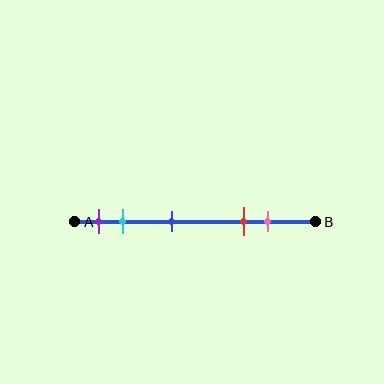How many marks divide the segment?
There are 5 marks dividing the segment.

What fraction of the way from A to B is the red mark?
The red mark is approximately 70% (0.7) of the way from A to B.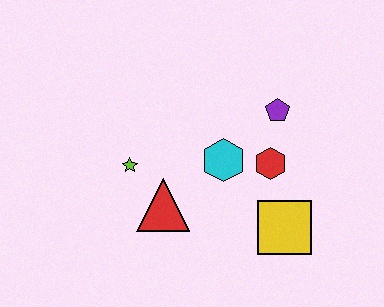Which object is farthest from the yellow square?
The lime star is farthest from the yellow square.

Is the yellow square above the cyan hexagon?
No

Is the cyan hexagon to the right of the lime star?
Yes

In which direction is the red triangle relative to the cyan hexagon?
The red triangle is to the left of the cyan hexagon.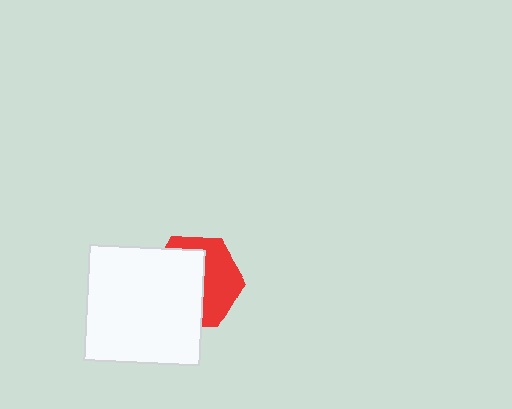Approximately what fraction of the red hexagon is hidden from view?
Roughly 55% of the red hexagon is hidden behind the white square.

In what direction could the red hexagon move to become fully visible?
The red hexagon could move right. That would shift it out from behind the white square entirely.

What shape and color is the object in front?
The object in front is a white square.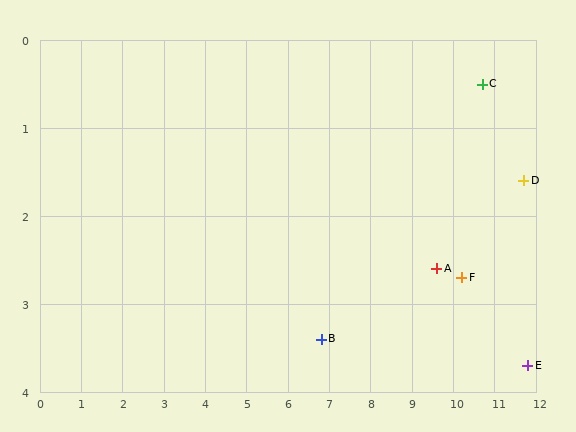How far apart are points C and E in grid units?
Points C and E are about 3.4 grid units apart.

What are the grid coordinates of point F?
Point F is at approximately (10.2, 2.7).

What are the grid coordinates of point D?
Point D is at approximately (11.7, 1.6).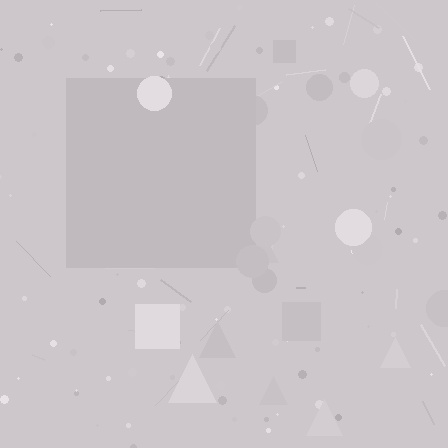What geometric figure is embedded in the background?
A square is embedded in the background.